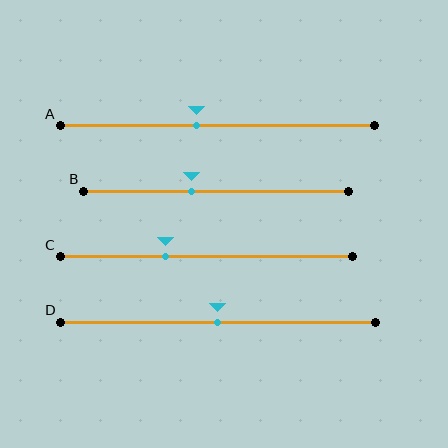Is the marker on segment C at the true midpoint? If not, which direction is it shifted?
No, the marker on segment C is shifted to the left by about 14% of the segment length.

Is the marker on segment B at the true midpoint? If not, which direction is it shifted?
No, the marker on segment B is shifted to the left by about 9% of the segment length.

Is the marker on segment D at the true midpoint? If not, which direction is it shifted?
Yes, the marker on segment D is at the true midpoint.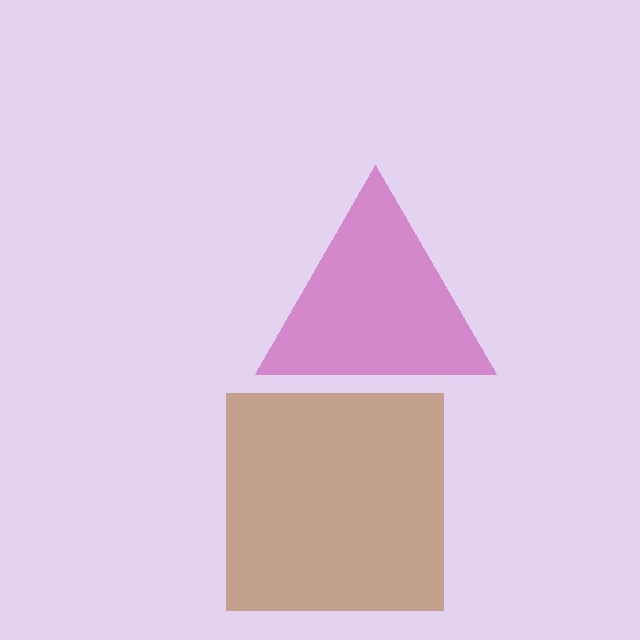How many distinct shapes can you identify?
There are 2 distinct shapes: a brown square, a magenta triangle.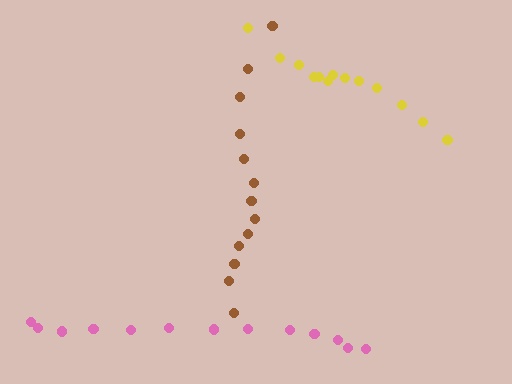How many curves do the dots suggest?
There are 3 distinct paths.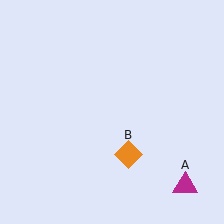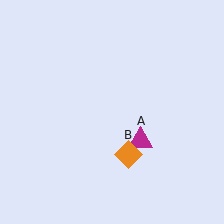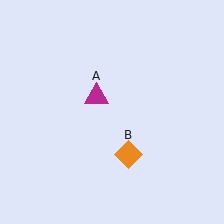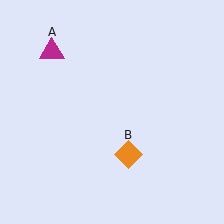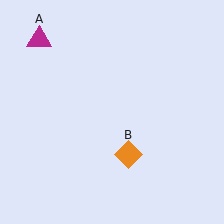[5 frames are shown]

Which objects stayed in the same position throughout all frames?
Orange diamond (object B) remained stationary.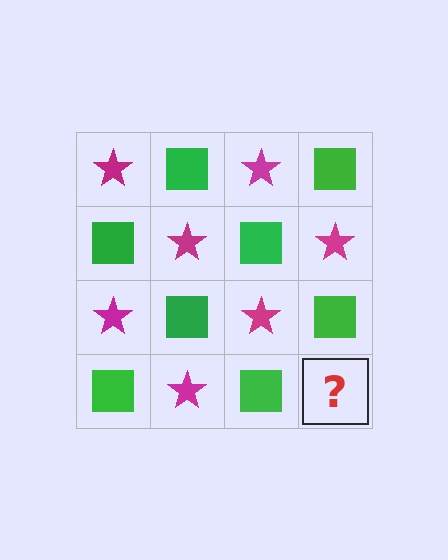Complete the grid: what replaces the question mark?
The question mark should be replaced with a magenta star.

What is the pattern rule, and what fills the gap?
The rule is that it alternates magenta star and green square in a checkerboard pattern. The gap should be filled with a magenta star.